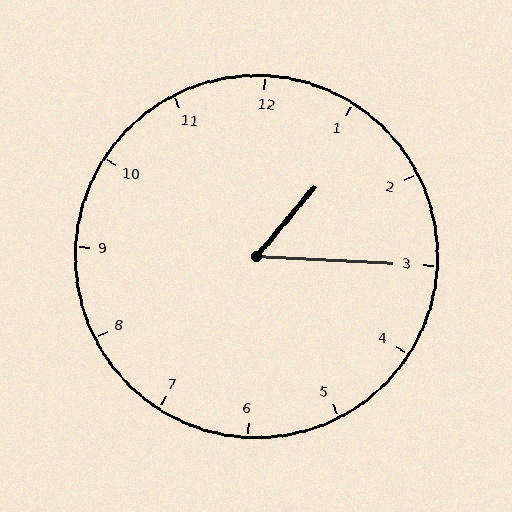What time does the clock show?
1:15.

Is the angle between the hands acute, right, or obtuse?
It is acute.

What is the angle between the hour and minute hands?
Approximately 52 degrees.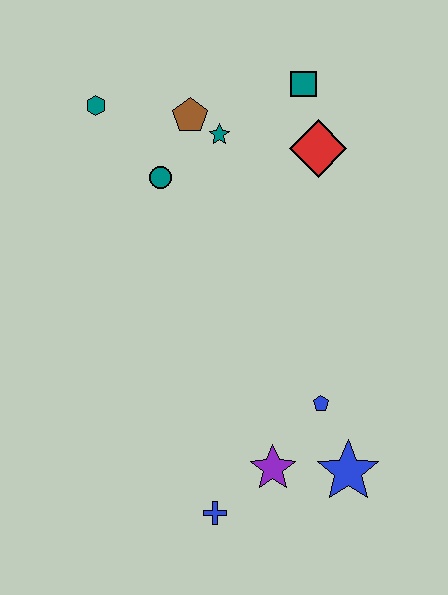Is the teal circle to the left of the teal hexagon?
No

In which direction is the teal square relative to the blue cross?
The teal square is above the blue cross.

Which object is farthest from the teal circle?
The blue star is farthest from the teal circle.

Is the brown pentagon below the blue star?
No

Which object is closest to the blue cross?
The purple star is closest to the blue cross.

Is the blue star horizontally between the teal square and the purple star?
No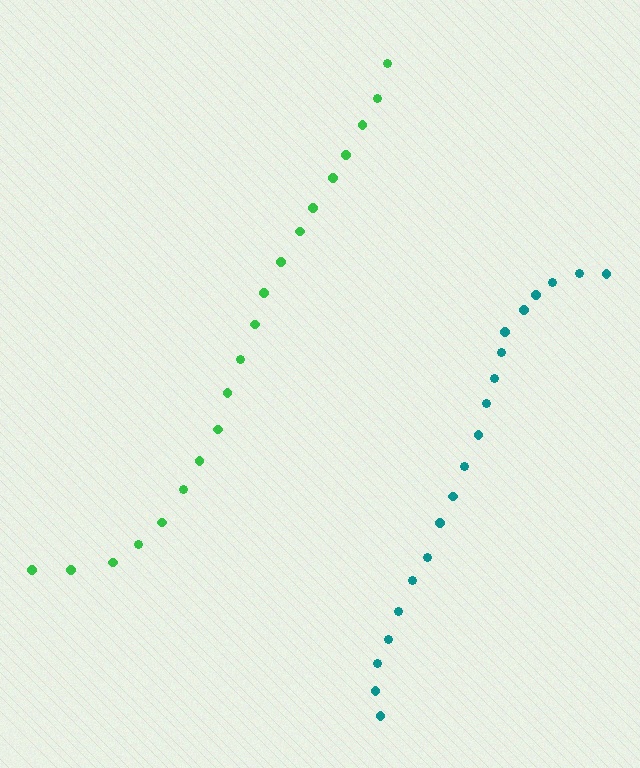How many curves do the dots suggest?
There are 2 distinct paths.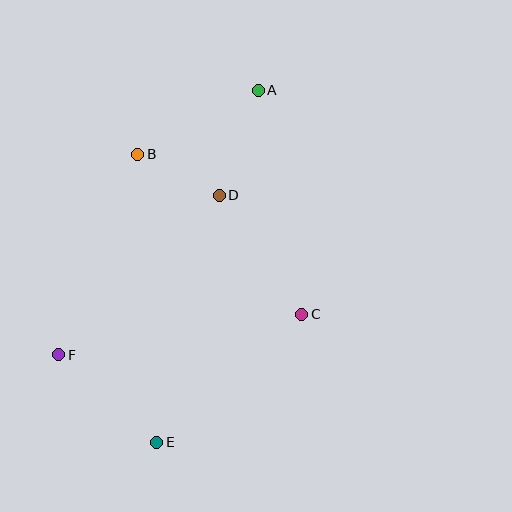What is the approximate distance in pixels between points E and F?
The distance between E and F is approximately 131 pixels.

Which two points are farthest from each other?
Points A and E are farthest from each other.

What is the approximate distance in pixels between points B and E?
The distance between B and E is approximately 288 pixels.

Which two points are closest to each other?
Points B and D are closest to each other.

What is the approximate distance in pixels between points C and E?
The distance between C and E is approximately 193 pixels.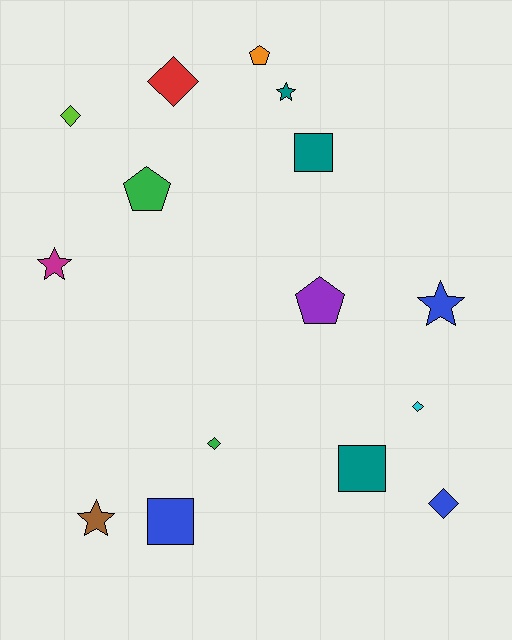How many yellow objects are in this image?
There are no yellow objects.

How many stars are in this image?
There are 4 stars.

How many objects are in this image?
There are 15 objects.